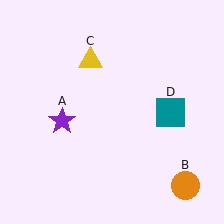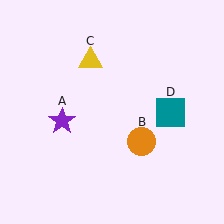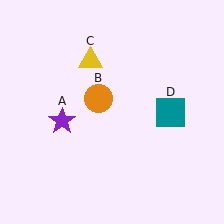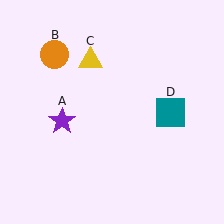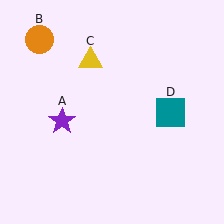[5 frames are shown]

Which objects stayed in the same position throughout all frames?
Purple star (object A) and yellow triangle (object C) and teal square (object D) remained stationary.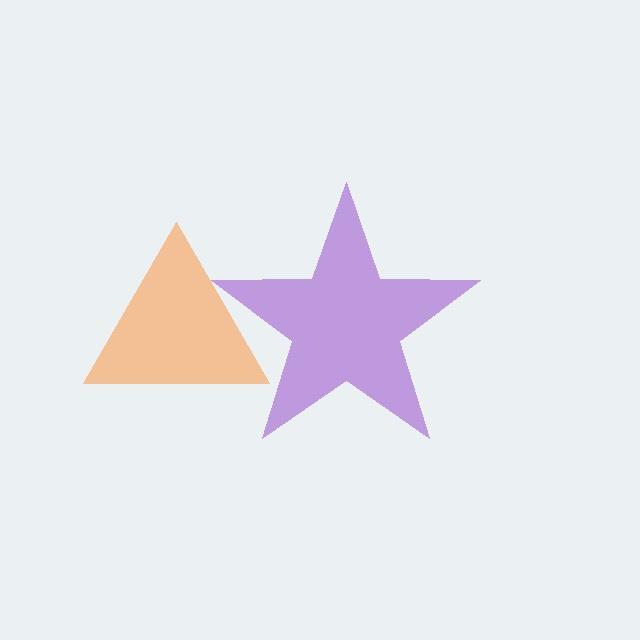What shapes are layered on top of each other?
The layered shapes are: a purple star, an orange triangle.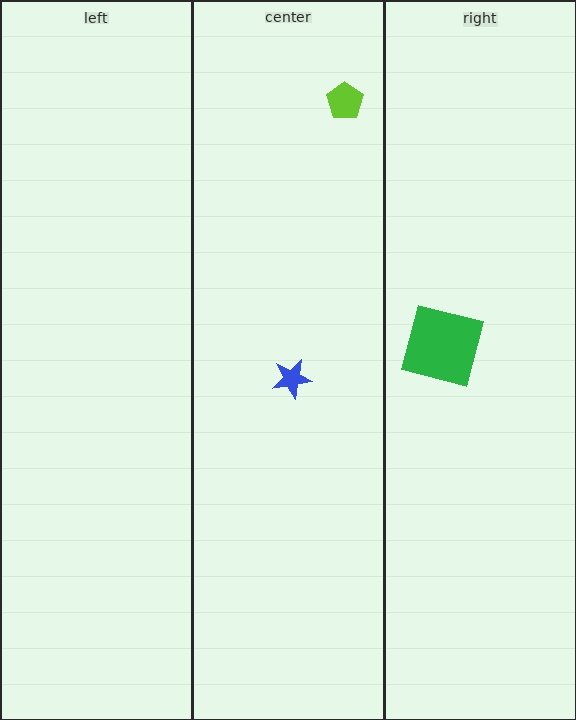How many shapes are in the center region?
2.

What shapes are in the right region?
The green square.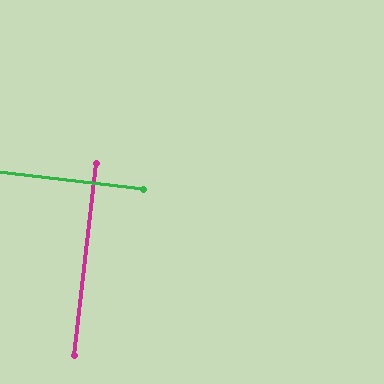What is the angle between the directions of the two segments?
Approximately 90 degrees.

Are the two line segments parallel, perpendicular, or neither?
Perpendicular — they meet at approximately 90°.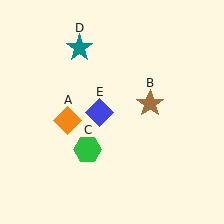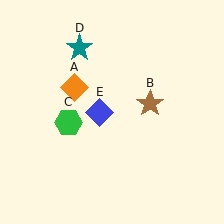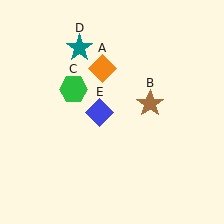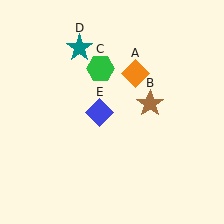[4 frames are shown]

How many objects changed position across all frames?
2 objects changed position: orange diamond (object A), green hexagon (object C).